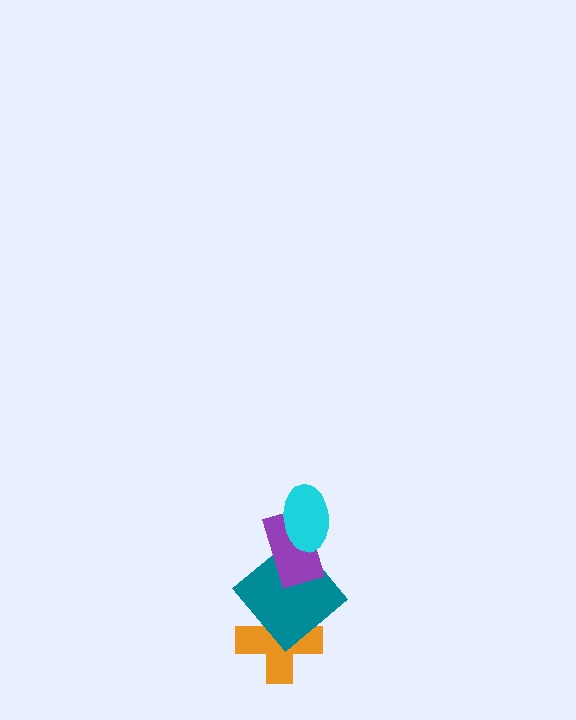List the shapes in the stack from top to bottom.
From top to bottom: the cyan ellipse, the purple rectangle, the teal diamond, the orange cross.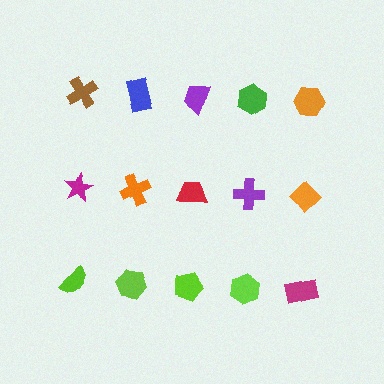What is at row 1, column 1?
A brown cross.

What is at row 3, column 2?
A lime hexagon.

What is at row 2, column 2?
An orange cross.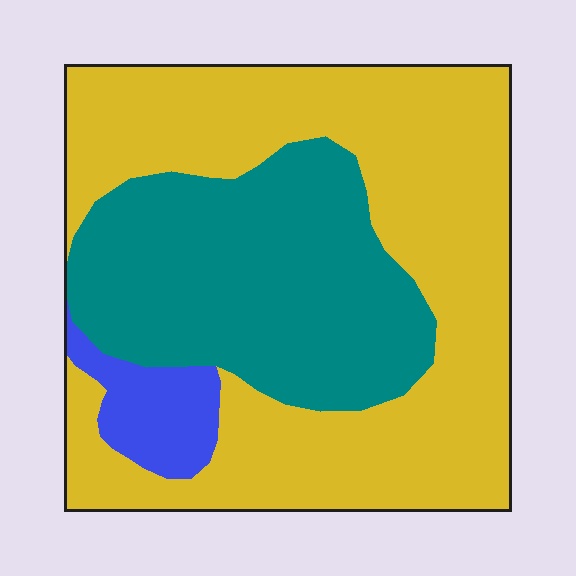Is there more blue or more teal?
Teal.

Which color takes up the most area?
Yellow, at roughly 60%.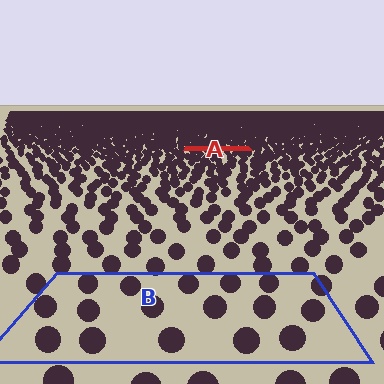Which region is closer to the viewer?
Region B is closer. The texture elements there are larger and more spread out.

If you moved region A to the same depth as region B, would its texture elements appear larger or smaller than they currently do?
They would appear larger. At a closer depth, the same texture elements are projected at a bigger on-screen size.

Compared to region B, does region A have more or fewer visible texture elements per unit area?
Region A has more texture elements per unit area — they are packed more densely because it is farther away.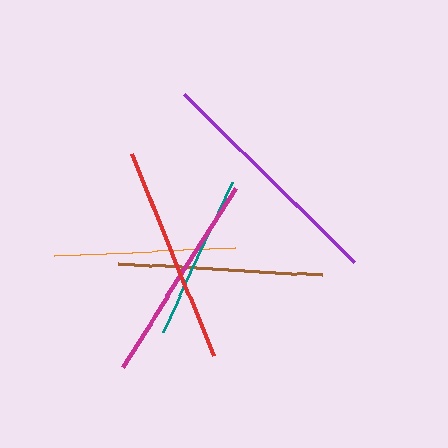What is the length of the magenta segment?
The magenta segment is approximately 211 pixels long.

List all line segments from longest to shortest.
From longest to shortest: purple, red, magenta, brown, orange, teal.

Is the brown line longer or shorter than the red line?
The red line is longer than the brown line.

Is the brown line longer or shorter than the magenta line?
The magenta line is longer than the brown line.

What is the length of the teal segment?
The teal segment is approximately 166 pixels long.